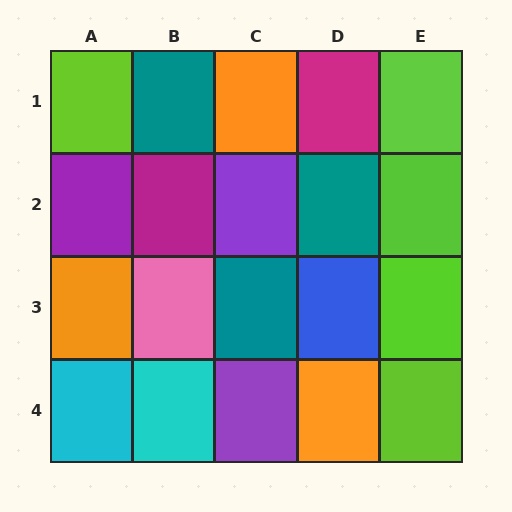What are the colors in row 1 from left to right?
Lime, teal, orange, magenta, lime.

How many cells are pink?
1 cell is pink.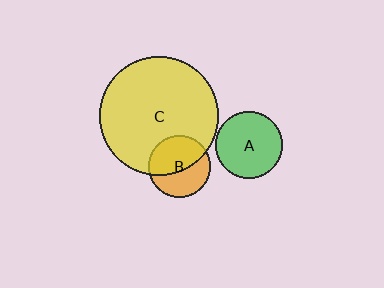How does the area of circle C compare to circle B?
Approximately 3.7 times.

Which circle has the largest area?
Circle C (yellow).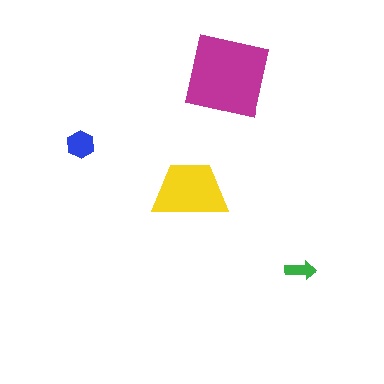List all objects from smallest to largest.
The green arrow, the blue hexagon, the yellow trapezoid, the magenta square.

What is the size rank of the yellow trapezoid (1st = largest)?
2nd.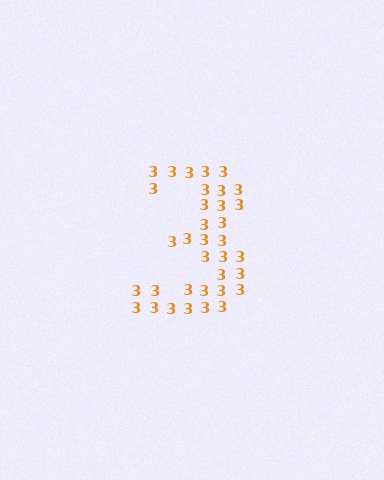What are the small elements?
The small elements are digit 3's.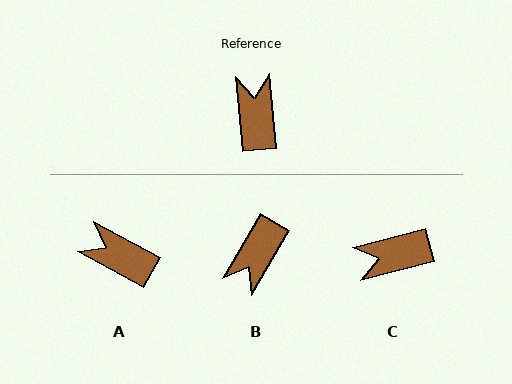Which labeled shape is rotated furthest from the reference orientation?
B, about 144 degrees away.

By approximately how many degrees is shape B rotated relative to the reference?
Approximately 144 degrees counter-clockwise.